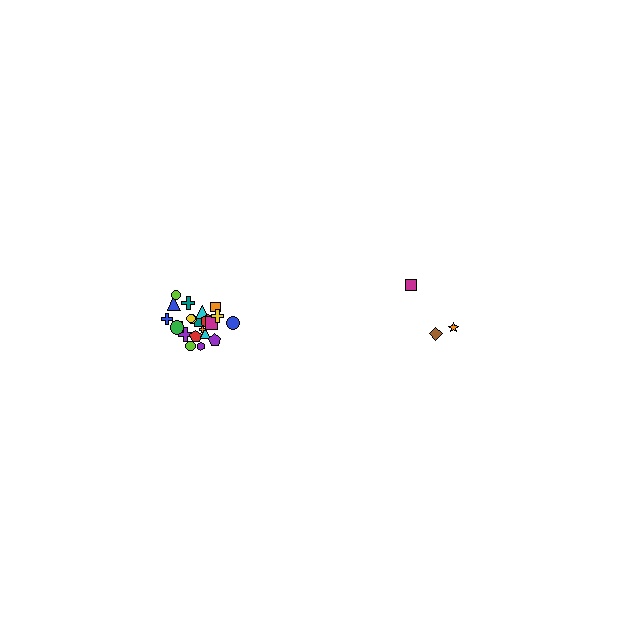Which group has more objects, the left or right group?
The left group.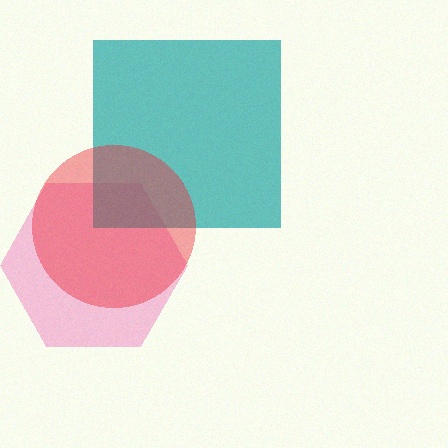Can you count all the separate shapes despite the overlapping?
Yes, there are 3 separate shapes.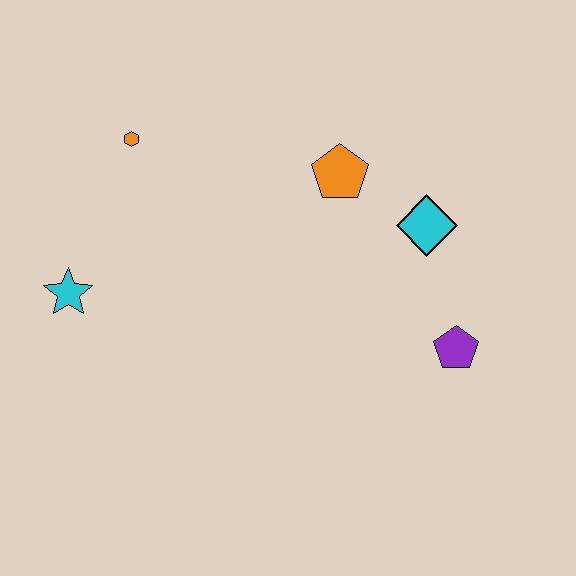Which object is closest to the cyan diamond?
The orange pentagon is closest to the cyan diamond.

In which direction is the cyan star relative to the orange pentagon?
The cyan star is to the left of the orange pentagon.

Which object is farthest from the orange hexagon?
The purple pentagon is farthest from the orange hexagon.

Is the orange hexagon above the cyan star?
Yes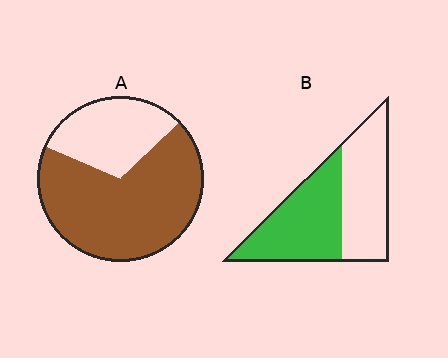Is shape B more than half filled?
Roughly half.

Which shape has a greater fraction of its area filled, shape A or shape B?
Shape A.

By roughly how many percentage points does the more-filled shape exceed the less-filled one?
By roughly 15 percentage points (A over B).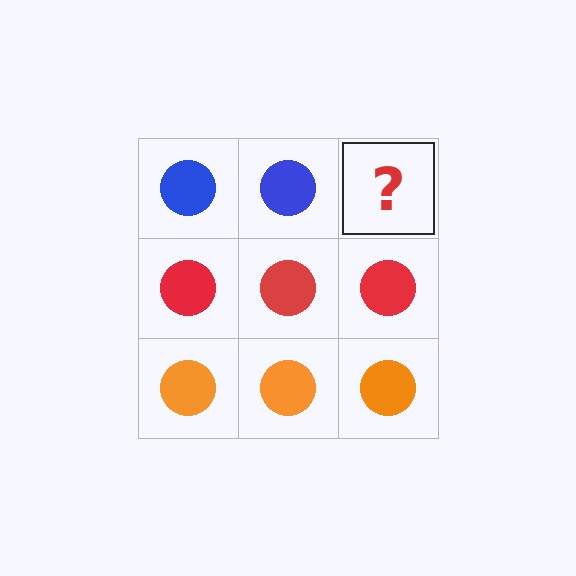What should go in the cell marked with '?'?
The missing cell should contain a blue circle.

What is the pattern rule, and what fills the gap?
The rule is that each row has a consistent color. The gap should be filled with a blue circle.